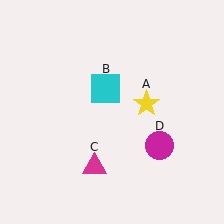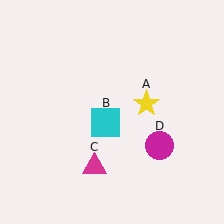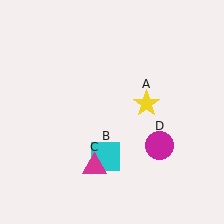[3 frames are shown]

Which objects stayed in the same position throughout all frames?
Yellow star (object A) and magenta triangle (object C) and magenta circle (object D) remained stationary.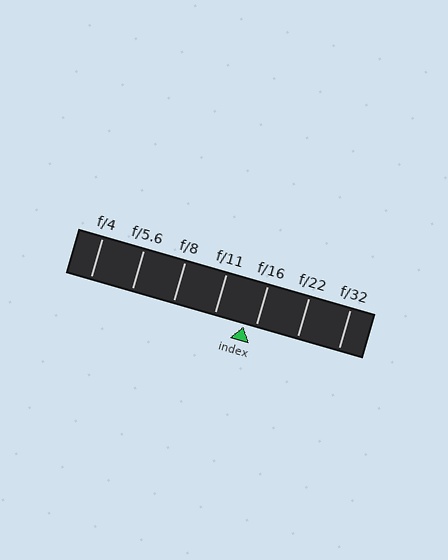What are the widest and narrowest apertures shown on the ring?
The widest aperture shown is f/4 and the narrowest is f/32.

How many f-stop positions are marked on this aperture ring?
There are 7 f-stop positions marked.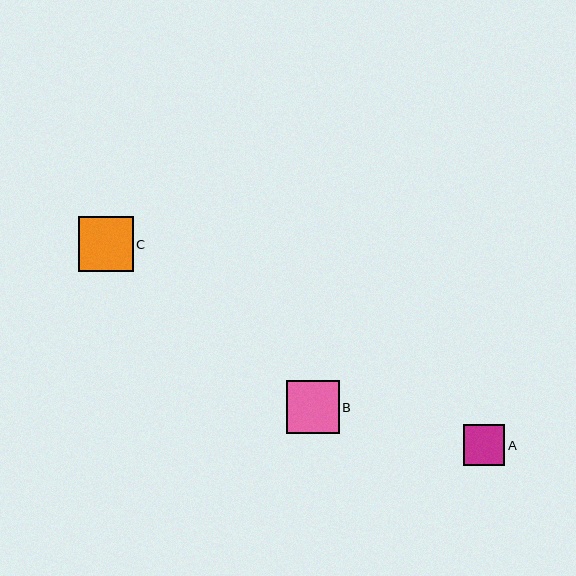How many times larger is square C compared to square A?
Square C is approximately 1.3 times the size of square A.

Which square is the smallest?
Square A is the smallest with a size of approximately 41 pixels.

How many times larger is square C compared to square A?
Square C is approximately 1.3 times the size of square A.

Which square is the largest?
Square C is the largest with a size of approximately 55 pixels.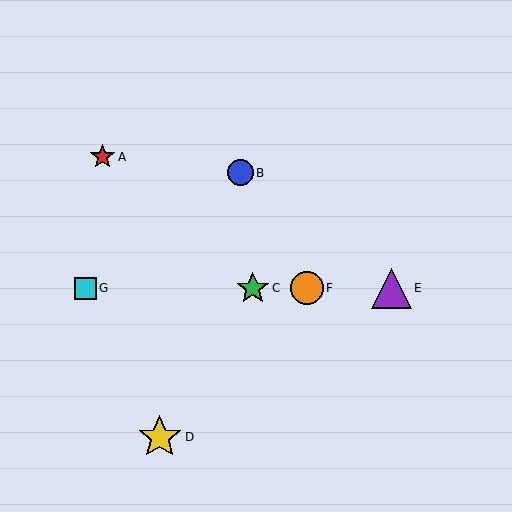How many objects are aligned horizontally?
4 objects (C, E, F, G) are aligned horizontally.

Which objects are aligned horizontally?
Objects C, E, F, G are aligned horizontally.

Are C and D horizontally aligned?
No, C is at y≈288 and D is at y≈437.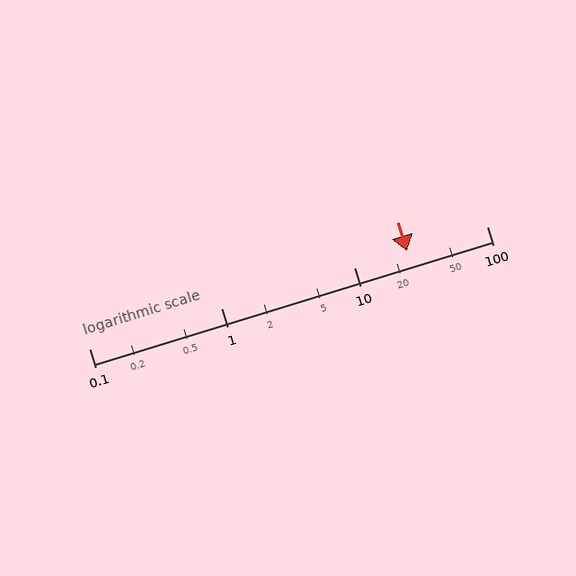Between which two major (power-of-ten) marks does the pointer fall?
The pointer is between 10 and 100.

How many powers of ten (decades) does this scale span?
The scale spans 3 decades, from 0.1 to 100.